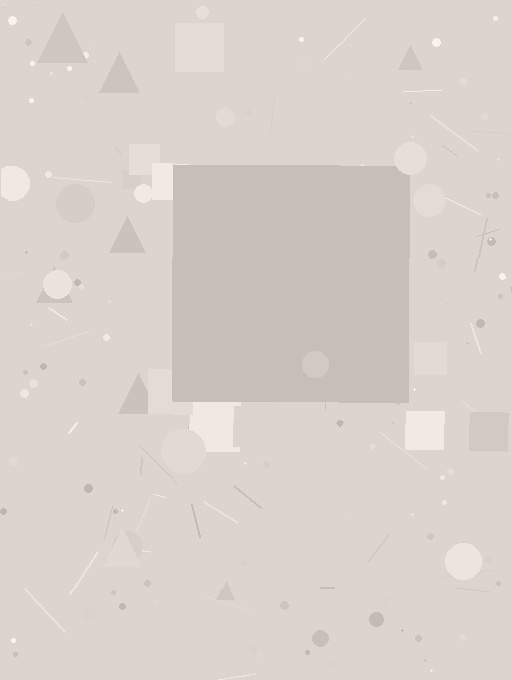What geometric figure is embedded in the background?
A square is embedded in the background.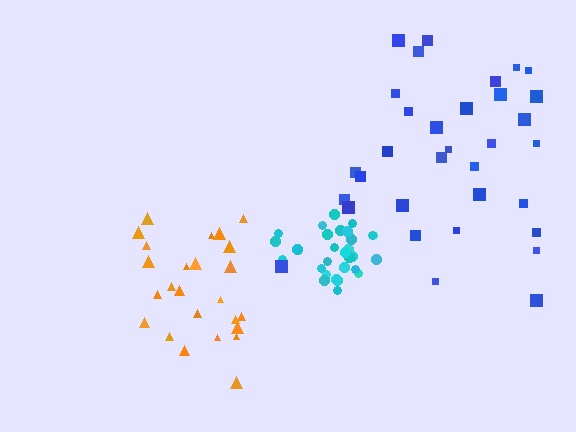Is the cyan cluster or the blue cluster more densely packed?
Cyan.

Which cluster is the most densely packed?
Cyan.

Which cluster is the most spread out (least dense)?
Blue.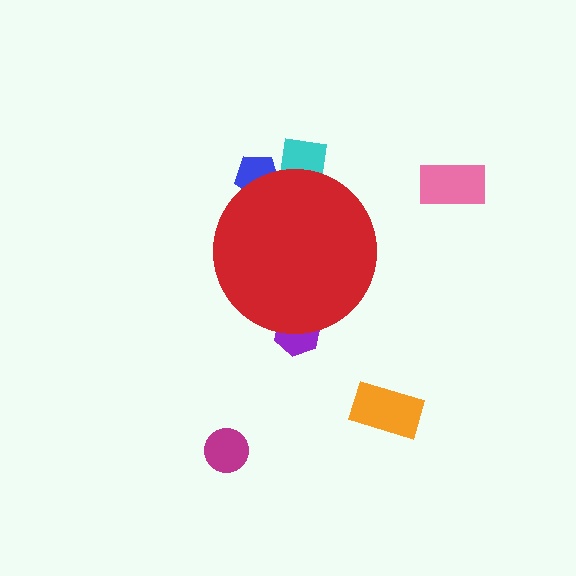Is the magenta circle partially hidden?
No, the magenta circle is fully visible.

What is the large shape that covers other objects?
A red circle.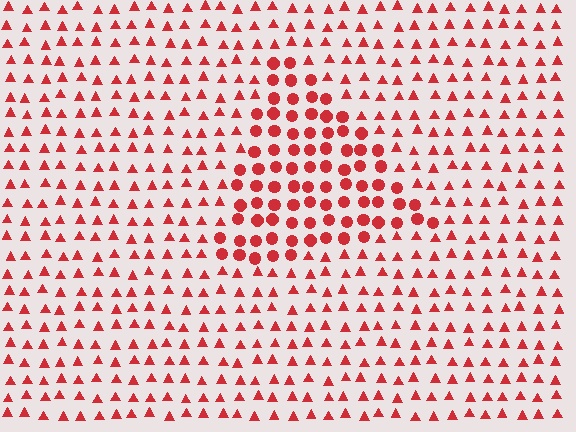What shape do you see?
I see a triangle.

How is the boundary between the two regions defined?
The boundary is defined by a change in element shape: circles inside vs. triangles outside. All elements share the same color and spacing.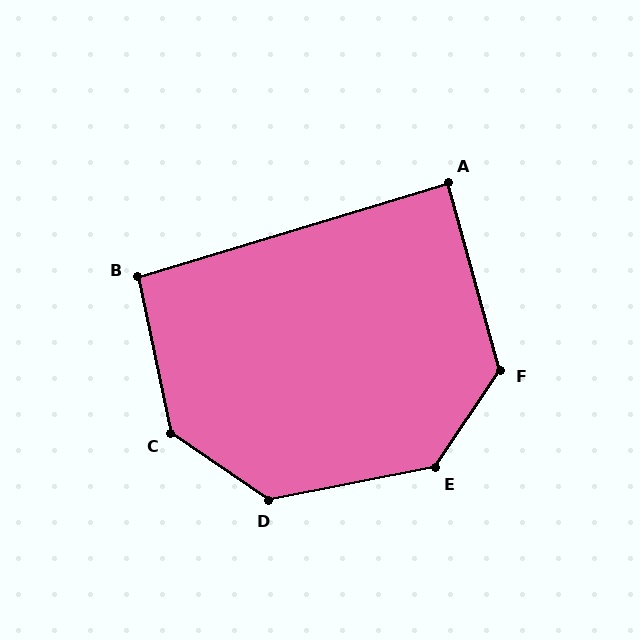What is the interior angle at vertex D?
Approximately 135 degrees (obtuse).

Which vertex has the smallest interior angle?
A, at approximately 89 degrees.